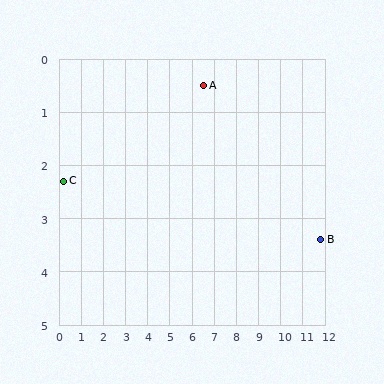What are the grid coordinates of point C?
Point C is at approximately (0.2, 2.3).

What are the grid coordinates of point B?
Point B is at approximately (11.8, 3.4).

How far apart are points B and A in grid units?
Points B and A are about 6.0 grid units apart.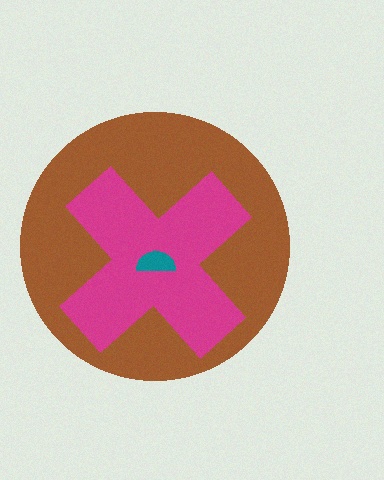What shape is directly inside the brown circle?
The magenta cross.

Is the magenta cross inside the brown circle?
Yes.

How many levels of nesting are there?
3.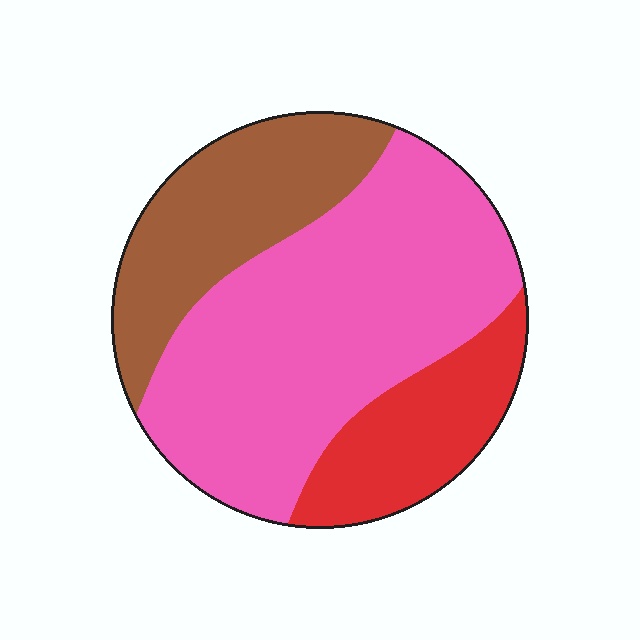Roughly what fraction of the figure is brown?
Brown takes up about one quarter (1/4) of the figure.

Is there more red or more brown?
Brown.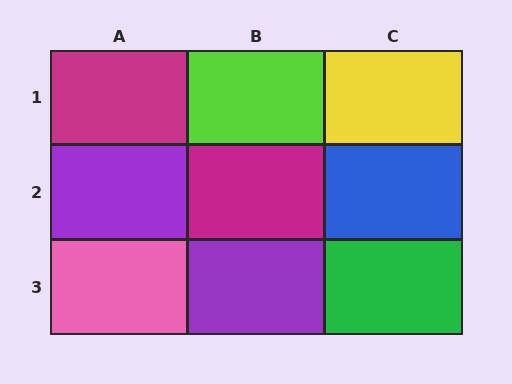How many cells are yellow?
1 cell is yellow.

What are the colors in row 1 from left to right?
Magenta, lime, yellow.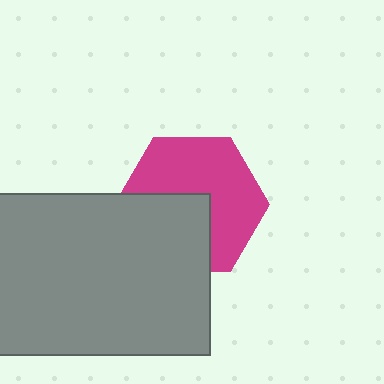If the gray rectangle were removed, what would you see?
You would see the complete magenta hexagon.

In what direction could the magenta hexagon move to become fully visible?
The magenta hexagon could move up. That would shift it out from behind the gray rectangle entirely.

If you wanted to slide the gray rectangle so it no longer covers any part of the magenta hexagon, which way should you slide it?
Slide it down — that is the most direct way to separate the two shapes.